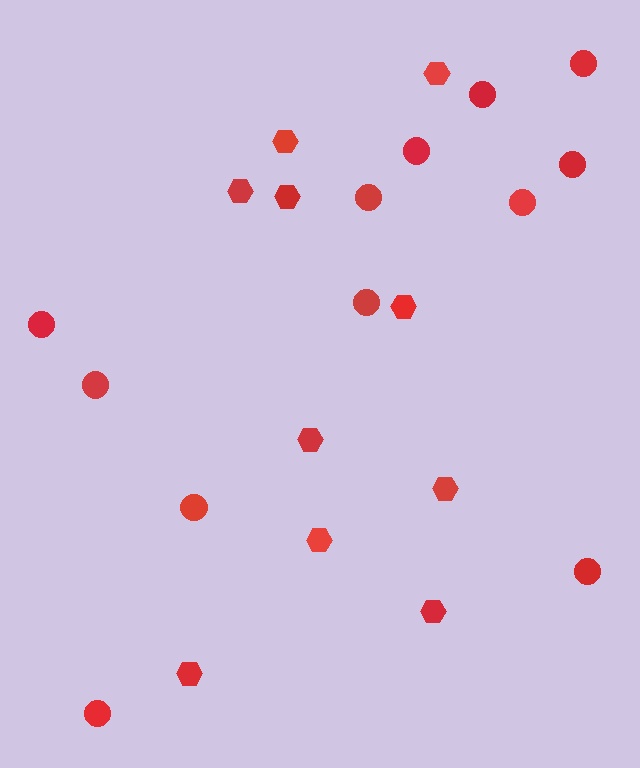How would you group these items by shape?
There are 2 groups: one group of circles (12) and one group of hexagons (10).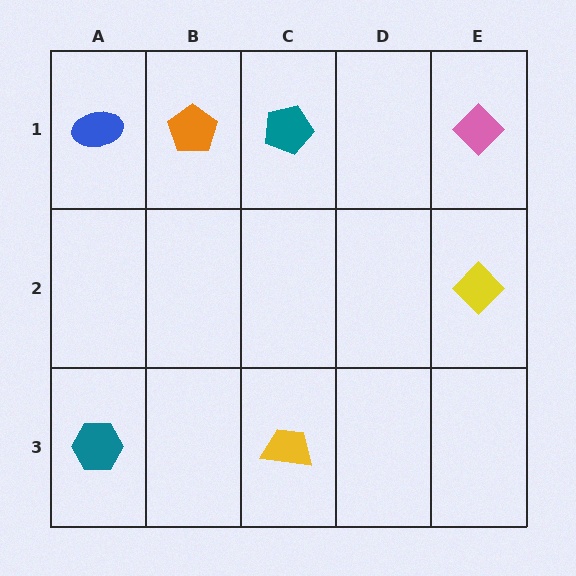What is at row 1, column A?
A blue ellipse.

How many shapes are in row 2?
1 shape.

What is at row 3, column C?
A yellow trapezoid.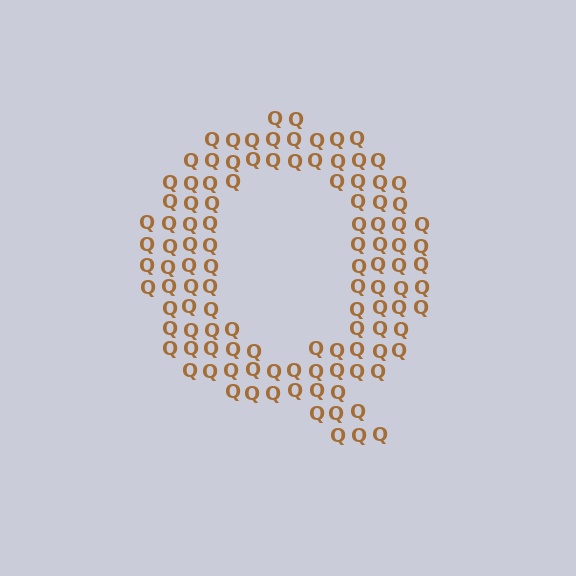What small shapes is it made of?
It is made of small letter Q's.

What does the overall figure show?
The overall figure shows the letter Q.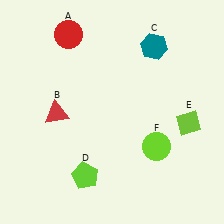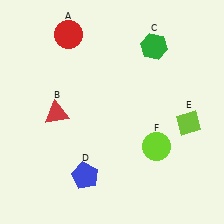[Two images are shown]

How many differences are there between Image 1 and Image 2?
There are 2 differences between the two images.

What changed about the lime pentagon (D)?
In Image 1, D is lime. In Image 2, it changed to blue.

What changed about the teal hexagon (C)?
In Image 1, C is teal. In Image 2, it changed to green.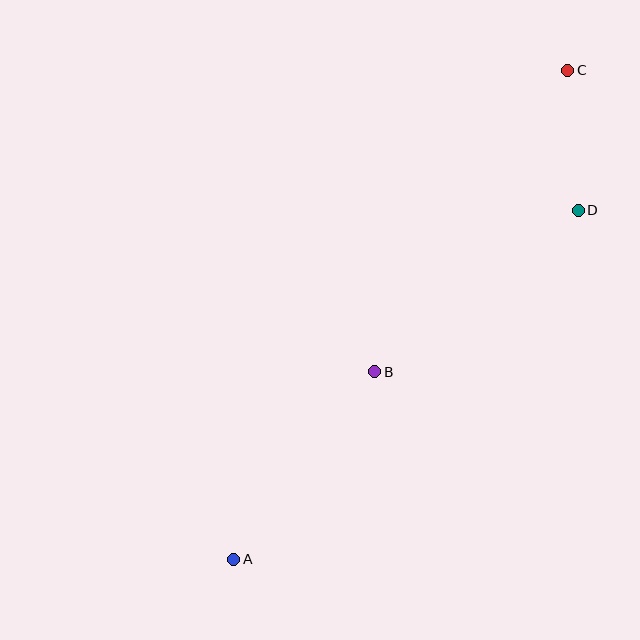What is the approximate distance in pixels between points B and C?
The distance between B and C is approximately 358 pixels.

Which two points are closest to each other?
Points C and D are closest to each other.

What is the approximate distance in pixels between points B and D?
The distance between B and D is approximately 260 pixels.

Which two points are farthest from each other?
Points A and C are farthest from each other.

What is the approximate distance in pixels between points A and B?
The distance between A and B is approximately 235 pixels.